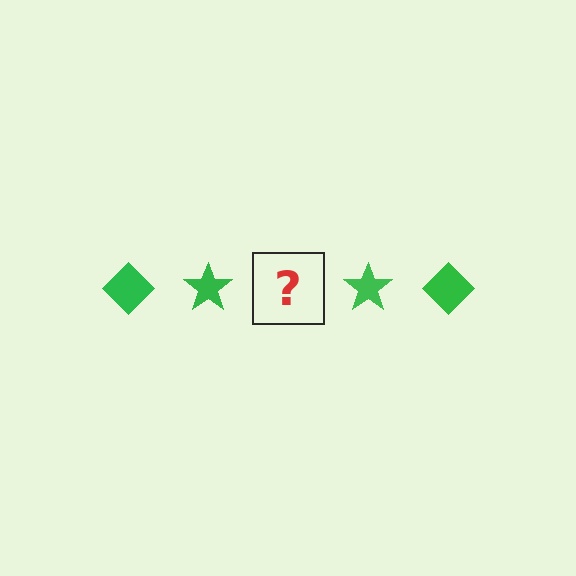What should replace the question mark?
The question mark should be replaced with a green diamond.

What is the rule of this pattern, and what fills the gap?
The rule is that the pattern cycles through diamond, star shapes in green. The gap should be filled with a green diamond.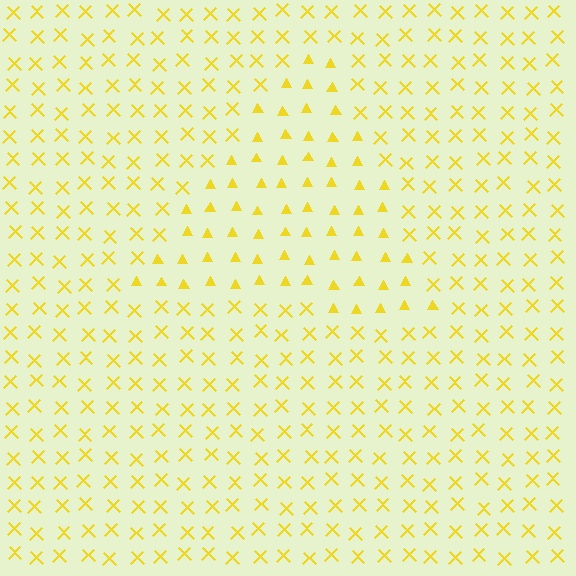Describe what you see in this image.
The image is filled with small yellow elements arranged in a uniform grid. A triangle-shaped region contains triangles, while the surrounding area contains X marks. The boundary is defined purely by the change in element shape.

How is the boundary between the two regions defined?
The boundary is defined by a change in element shape: triangles inside vs. X marks outside. All elements share the same color and spacing.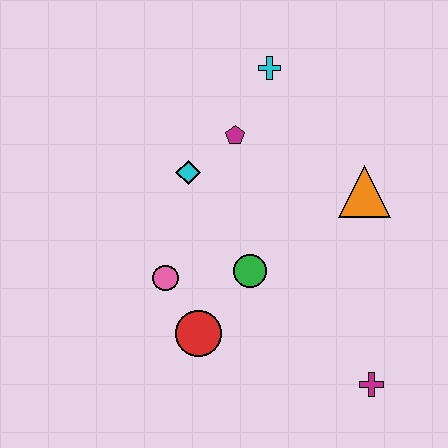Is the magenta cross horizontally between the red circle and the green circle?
No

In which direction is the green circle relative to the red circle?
The green circle is above the red circle.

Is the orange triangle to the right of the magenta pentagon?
Yes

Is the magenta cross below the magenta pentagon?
Yes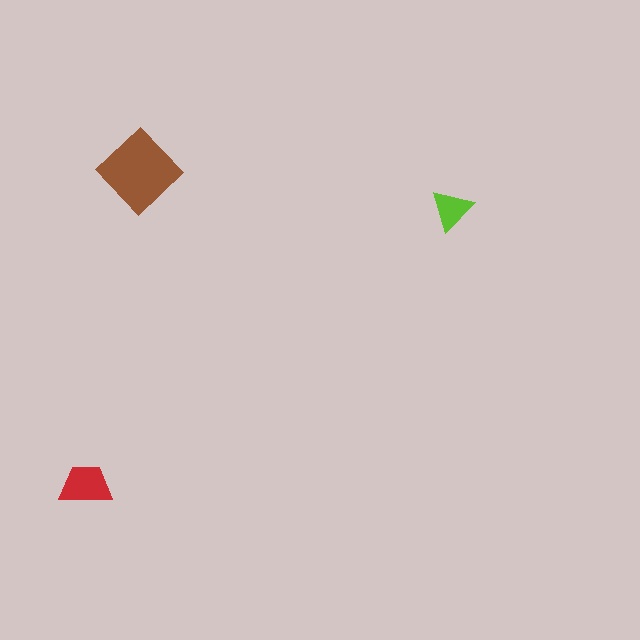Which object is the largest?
The brown diamond.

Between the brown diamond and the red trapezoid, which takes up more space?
The brown diamond.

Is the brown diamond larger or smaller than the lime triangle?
Larger.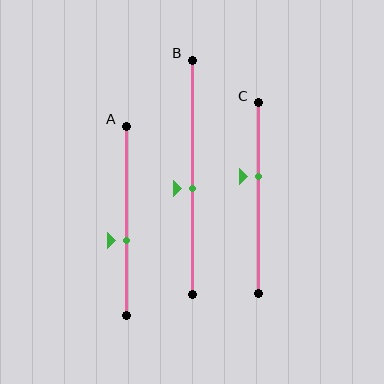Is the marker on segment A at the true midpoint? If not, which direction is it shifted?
No, the marker on segment A is shifted downward by about 10% of the segment length.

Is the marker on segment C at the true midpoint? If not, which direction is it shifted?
No, the marker on segment C is shifted upward by about 11% of the segment length.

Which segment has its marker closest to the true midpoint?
Segment B has its marker closest to the true midpoint.